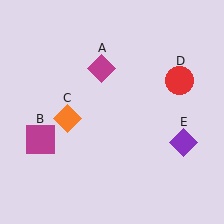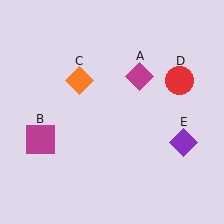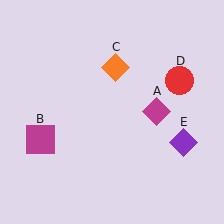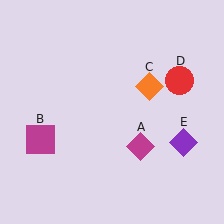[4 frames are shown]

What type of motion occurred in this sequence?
The magenta diamond (object A), orange diamond (object C) rotated clockwise around the center of the scene.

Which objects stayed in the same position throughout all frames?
Magenta square (object B) and red circle (object D) and purple diamond (object E) remained stationary.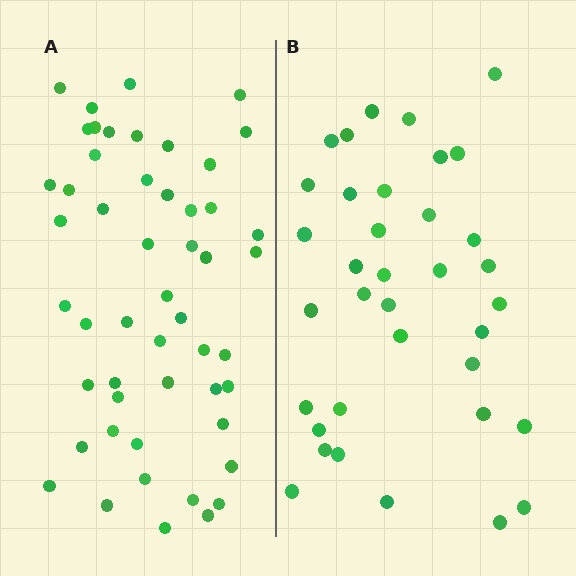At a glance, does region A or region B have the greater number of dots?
Region A (the left region) has more dots.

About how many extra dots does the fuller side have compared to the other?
Region A has approximately 15 more dots than region B.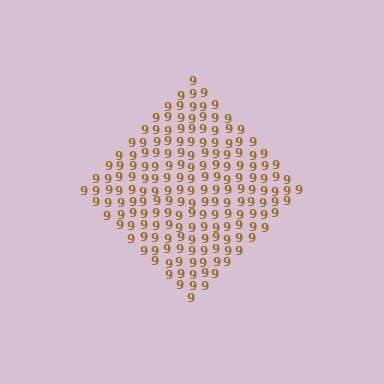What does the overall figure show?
The overall figure shows a diamond.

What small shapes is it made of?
It is made of small digit 9's.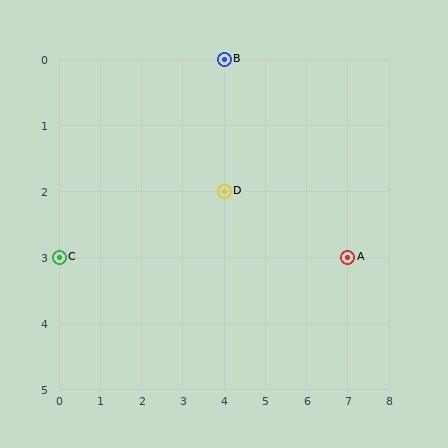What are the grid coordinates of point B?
Point B is at grid coordinates (4, 0).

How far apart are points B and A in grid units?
Points B and A are 3 columns and 3 rows apart (about 4.2 grid units diagonally).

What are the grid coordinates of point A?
Point A is at grid coordinates (7, 3).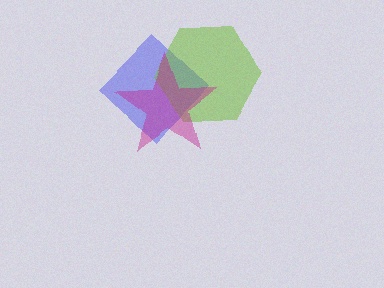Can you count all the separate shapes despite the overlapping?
Yes, there are 3 separate shapes.